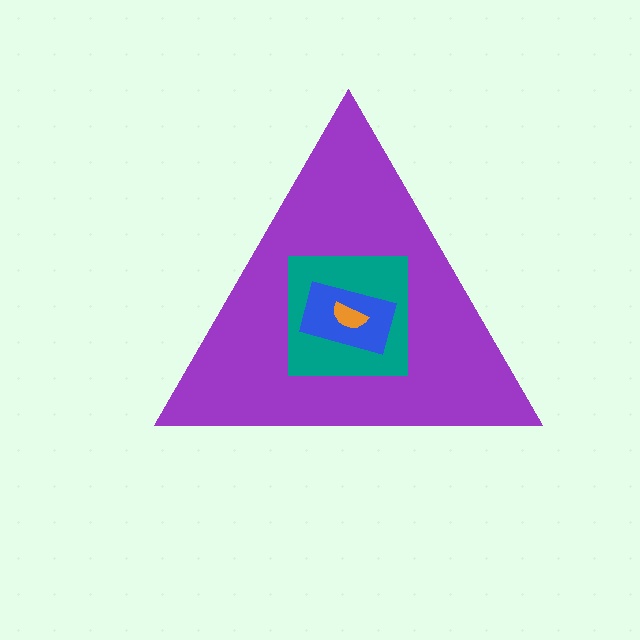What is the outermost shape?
The purple triangle.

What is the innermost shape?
The orange semicircle.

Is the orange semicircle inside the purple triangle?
Yes.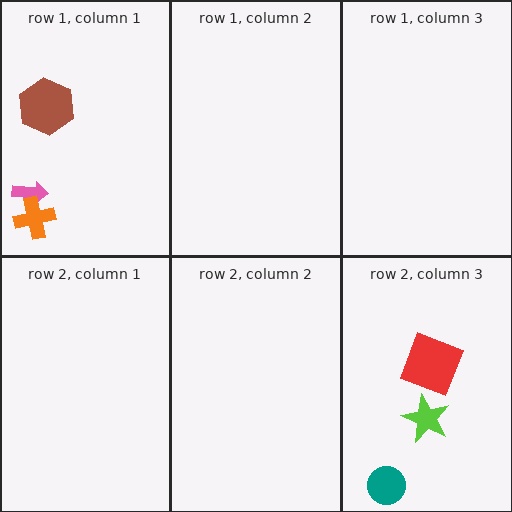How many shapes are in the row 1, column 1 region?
3.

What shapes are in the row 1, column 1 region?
The brown hexagon, the pink arrow, the orange cross.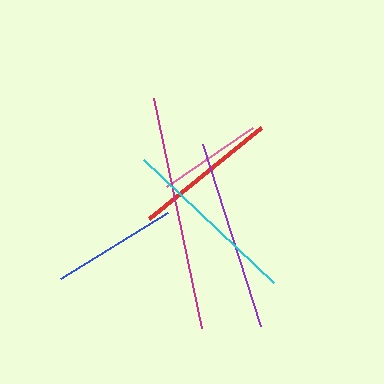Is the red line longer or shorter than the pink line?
The red line is longer than the pink line.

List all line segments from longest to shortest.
From longest to shortest: magenta, purple, cyan, red, blue, pink.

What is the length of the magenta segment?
The magenta segment is approximately 235 pixels long.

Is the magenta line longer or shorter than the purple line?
The magenta line is longer than the purple line.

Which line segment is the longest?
The magenta line is the longest at approximately 235 pixels.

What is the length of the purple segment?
The purple segment is approximately 190 pixels long.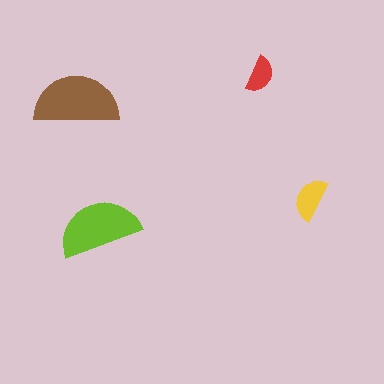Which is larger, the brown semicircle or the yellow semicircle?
The brown one.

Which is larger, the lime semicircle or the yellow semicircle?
The lime one.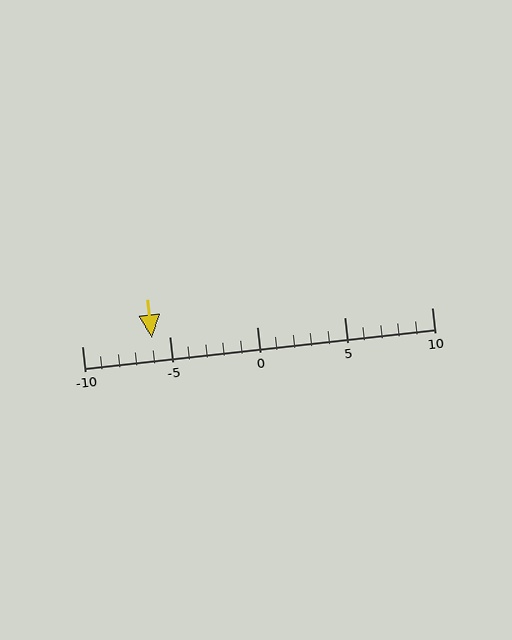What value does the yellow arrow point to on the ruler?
The yellow arrow points to approximately -6.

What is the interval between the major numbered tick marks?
The major tick marks are spaced 5 units apart.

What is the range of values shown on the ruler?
The ruler shows values from -10 to 10.